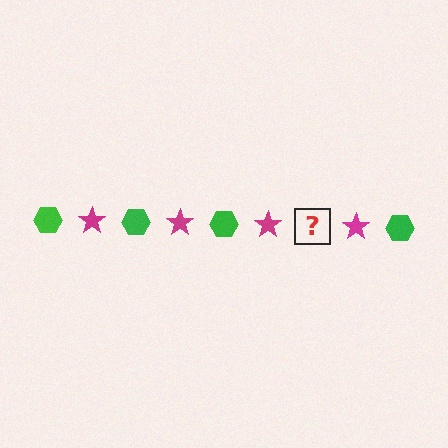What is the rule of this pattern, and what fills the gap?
The rule is that the pattern alternates between green hexagon and magenta star. The gap should be filled with a green hexagon.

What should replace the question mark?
The question mark should be replaced with a green hexagon.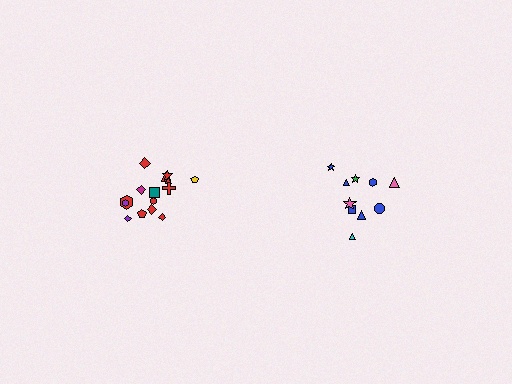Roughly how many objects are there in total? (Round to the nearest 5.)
Roughly 25 objects in total.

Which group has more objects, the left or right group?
The left group.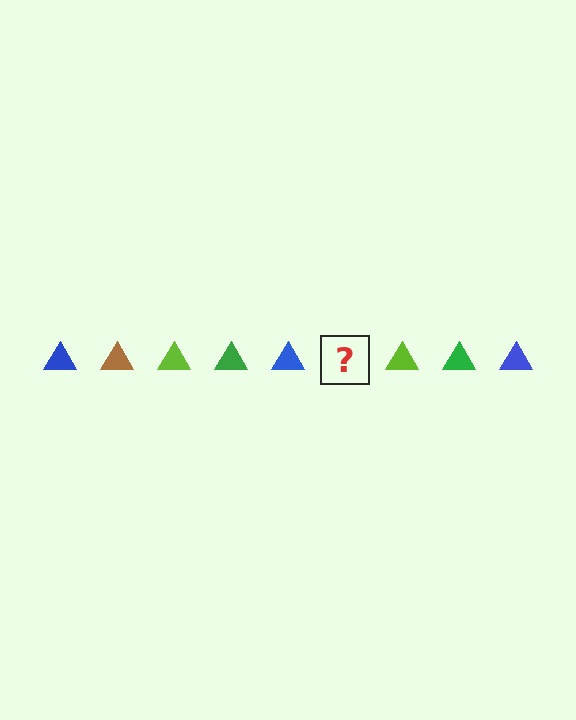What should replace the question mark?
The question mark should be replaced with a brown triangle.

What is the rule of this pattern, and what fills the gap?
The rule is that the pattern cycles through blue, brown, lime, green triangles. The gap should be filled with a brown triangle.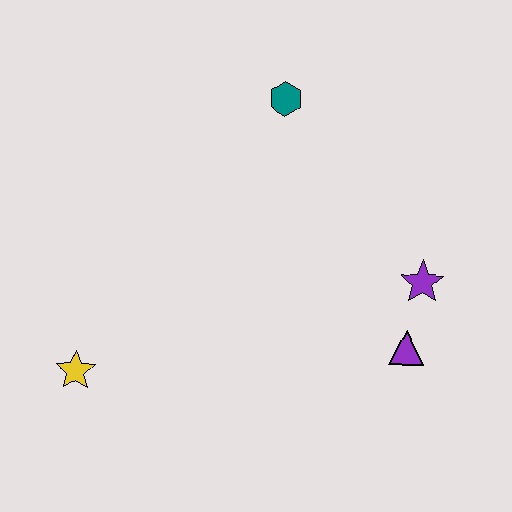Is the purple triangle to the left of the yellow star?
No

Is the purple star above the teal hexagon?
No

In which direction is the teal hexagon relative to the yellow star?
The teal hexagon is above the yellow star.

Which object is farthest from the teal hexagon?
The yellow star is farthest from the teal hexagon.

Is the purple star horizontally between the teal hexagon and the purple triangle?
No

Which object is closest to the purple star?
The purple triangle is closest to the purple star.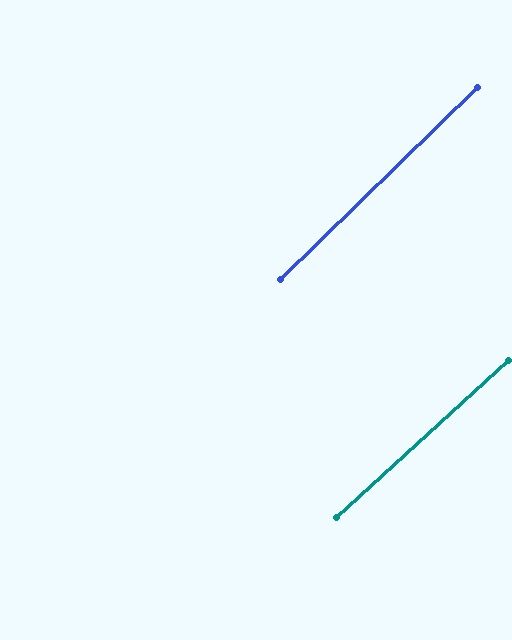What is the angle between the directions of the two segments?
Approximately 2 degrees.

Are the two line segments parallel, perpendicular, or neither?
Parallel — their directions differ by only 1.9°.